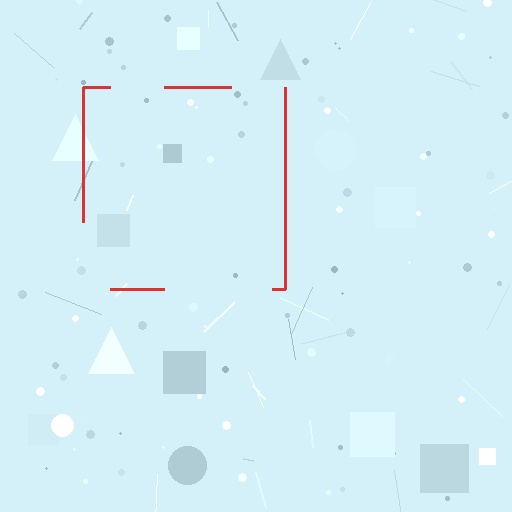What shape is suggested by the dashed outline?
The dashed outline suggests a square.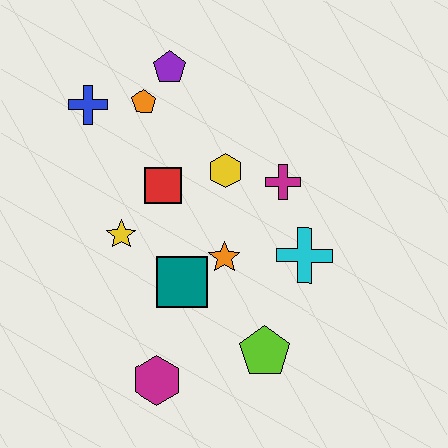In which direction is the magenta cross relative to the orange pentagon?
The magenta cross is to the right of the orange pentagon.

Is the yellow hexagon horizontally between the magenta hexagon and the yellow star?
No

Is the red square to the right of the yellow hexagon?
No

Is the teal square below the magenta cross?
Yes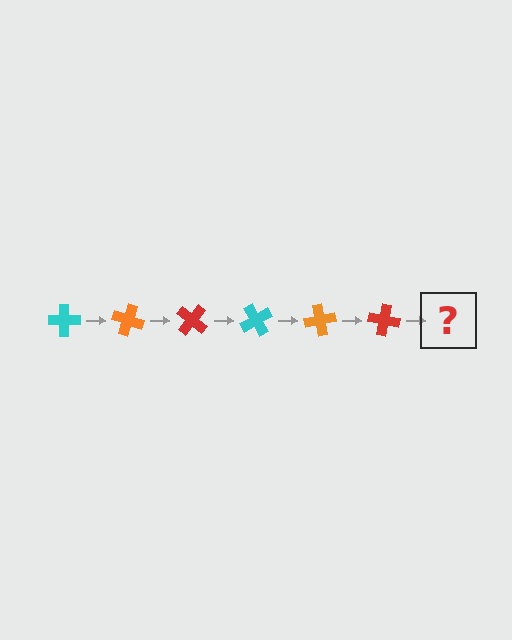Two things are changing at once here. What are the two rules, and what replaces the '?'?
The two rules are that it rotates 20 degrees each step and the color cycles through cyan, orange, and red. The '?' should be a cyan cross, rotated 120 degrees from the start.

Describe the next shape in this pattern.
It should be a cyan cross, rotated 120 degrees from the start.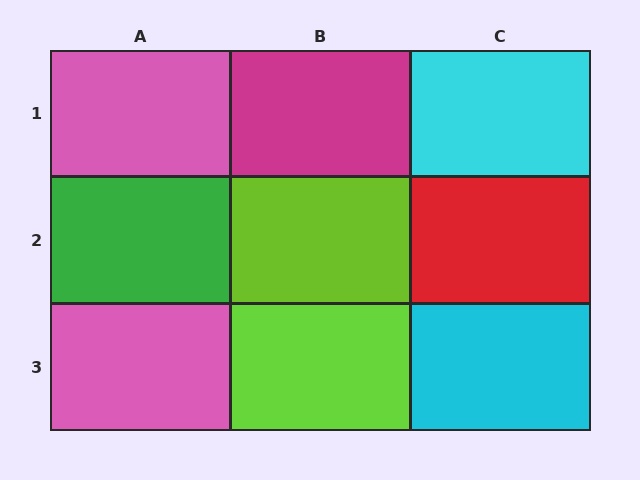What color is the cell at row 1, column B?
Magenta.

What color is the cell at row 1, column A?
Pink.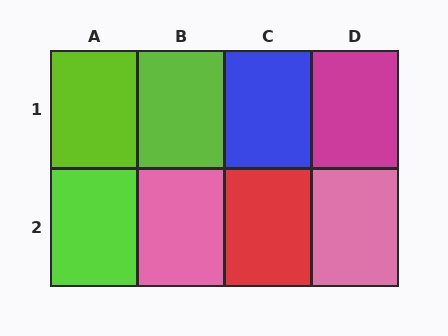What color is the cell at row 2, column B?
Pink.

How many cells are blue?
1 cell is blue.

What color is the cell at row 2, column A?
Lime.